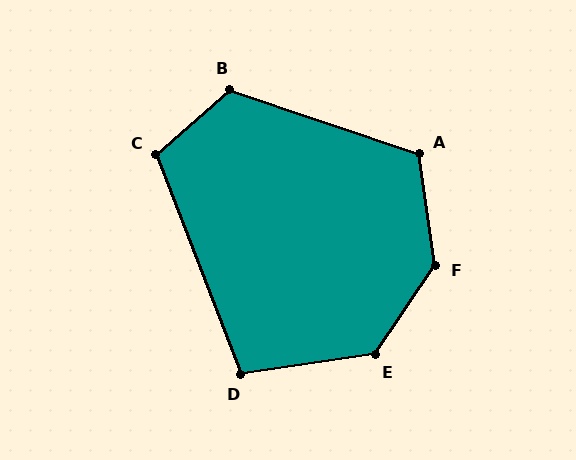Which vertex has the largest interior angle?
F, at approximately 137 degrees.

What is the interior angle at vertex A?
Approximately 117 degrees (obtuse).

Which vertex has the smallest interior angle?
D, at approximately 103 degrees.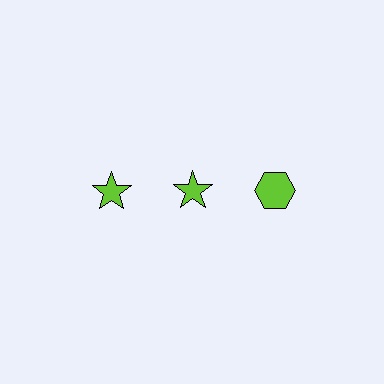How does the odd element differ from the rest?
It has a different shape: hexagon instead of star.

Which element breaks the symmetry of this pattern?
The lime hexagon in the top row, center column breaks the symmetry. All other shapes are lime stars.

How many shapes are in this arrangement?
There are 3 shapes arranged in a grid pattern.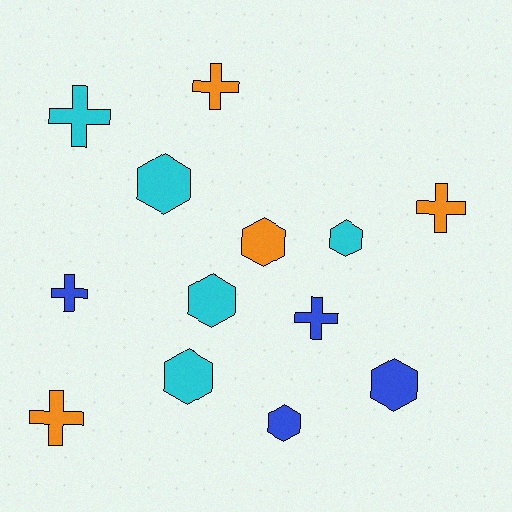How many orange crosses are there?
There are 3 orange crosses.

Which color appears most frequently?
Cyan, with 5 objects.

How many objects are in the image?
There are 13 objects.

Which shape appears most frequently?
Hexagon, with 7 objects.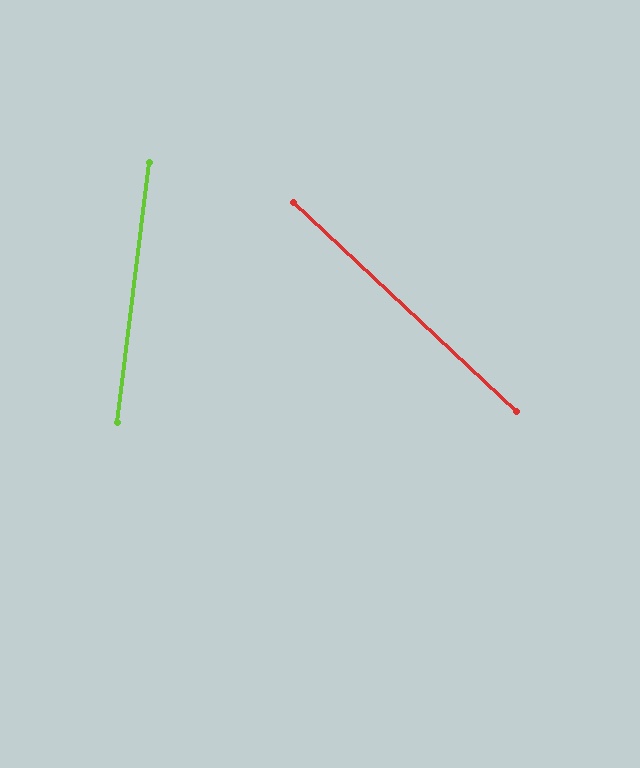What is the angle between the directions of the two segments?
Approximately 54 degrees.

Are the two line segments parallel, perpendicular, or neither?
Neither parallel nor perpendicular — they differ by about 54°.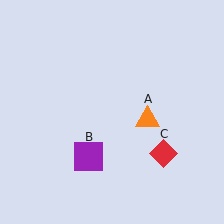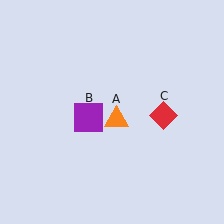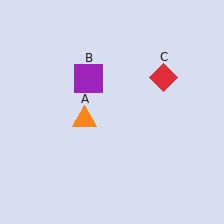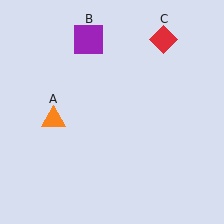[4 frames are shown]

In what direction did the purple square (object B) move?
The purple square (object B) moved up.